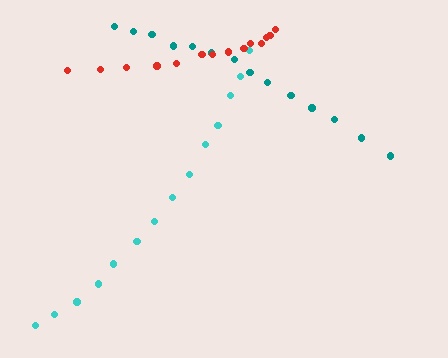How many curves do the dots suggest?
There are 3 distinct paths.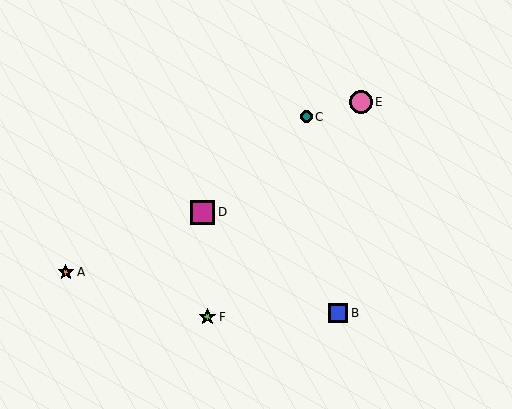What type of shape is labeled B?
Shape B is a blue square.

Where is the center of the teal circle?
The center of the teal circle is at (306, 117).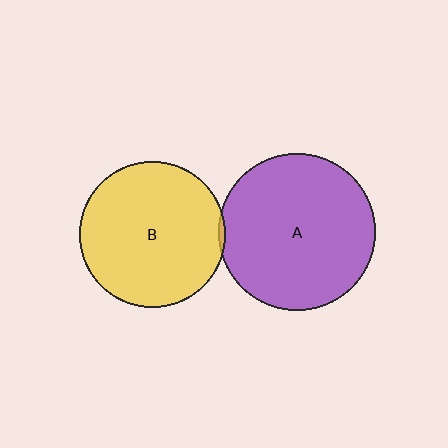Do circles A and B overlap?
Yes.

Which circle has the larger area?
Circle A (purple).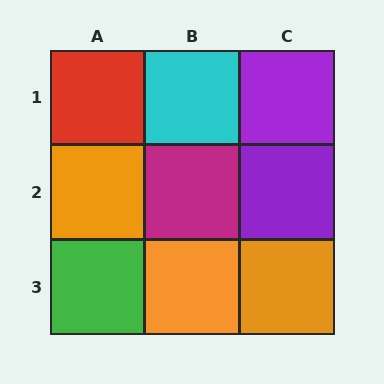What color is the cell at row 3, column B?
Orange.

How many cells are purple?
2 cells are purple.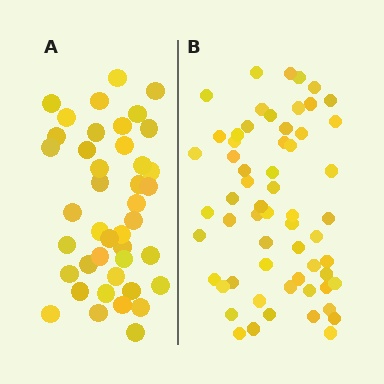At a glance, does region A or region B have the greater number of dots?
Region B (the right region) has more dots.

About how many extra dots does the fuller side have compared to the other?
Region B has approximately 20 more dots than region A.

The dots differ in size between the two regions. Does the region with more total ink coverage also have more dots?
No. Region A has more total ink coverage because its dots are larger, but region B actually contains more individual dots. Total area can be misleading — the number of items is what matters here.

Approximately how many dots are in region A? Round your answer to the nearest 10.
About 40 dots. (The exact count is 42, which rounds to 40.)